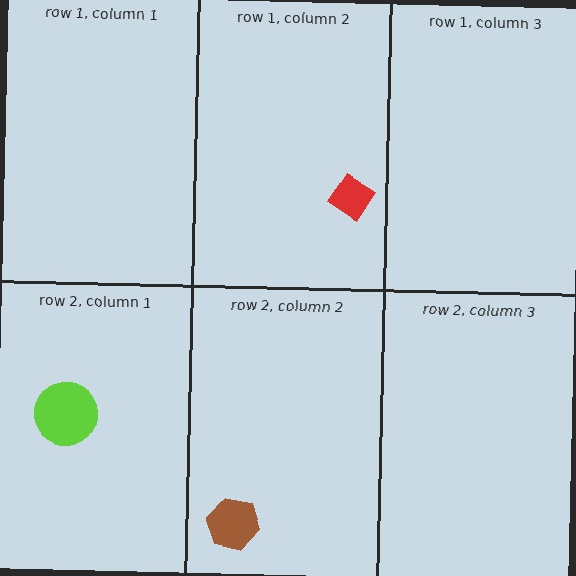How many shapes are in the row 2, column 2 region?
1.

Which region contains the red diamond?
The row 1, column 2 region.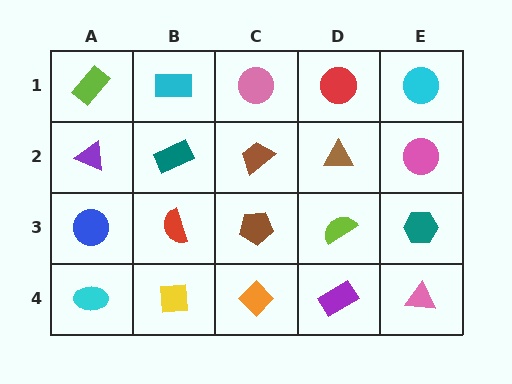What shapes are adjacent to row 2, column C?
A pink circle (row 1, column C), a brown pentagon (row 3, column C), a teal rectangle (row 2, column B), a brown triangle (row 2, column D).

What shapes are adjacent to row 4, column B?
A red semicircle (row 3, column B), a cyan ellipse (row 4, column A), an orange diamond (row 4, column C).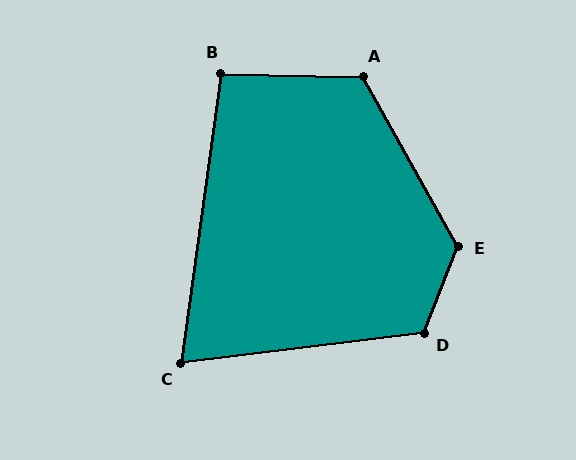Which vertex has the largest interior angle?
E, at approximately 130 degrees.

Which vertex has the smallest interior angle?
C, at approximately 75 degrees.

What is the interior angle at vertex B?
Approximately 96 degrees (obtuse).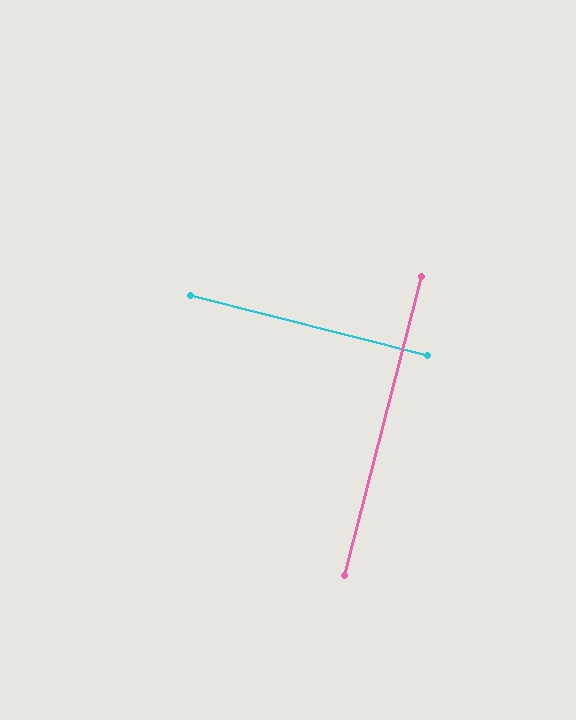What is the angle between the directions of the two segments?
Approximately 90 degrees.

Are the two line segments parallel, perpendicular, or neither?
Perpendicular — they meet at approximately 90°.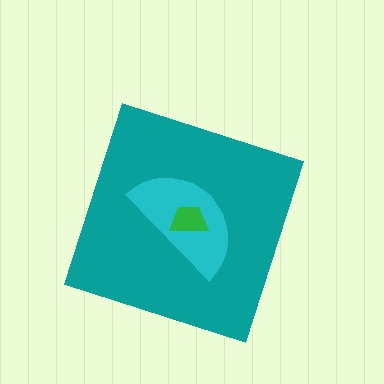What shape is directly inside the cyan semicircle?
The green trapezoid.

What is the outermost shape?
The teal diamond.